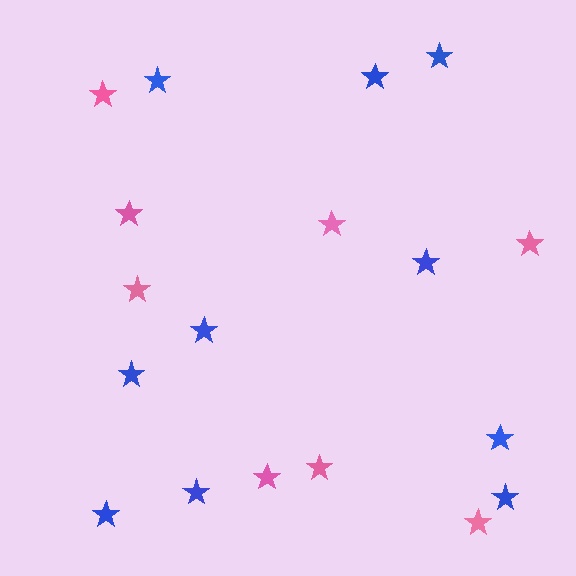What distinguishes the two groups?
There are 2 groups: one group of pink stars (8) and one group of blue stars (10).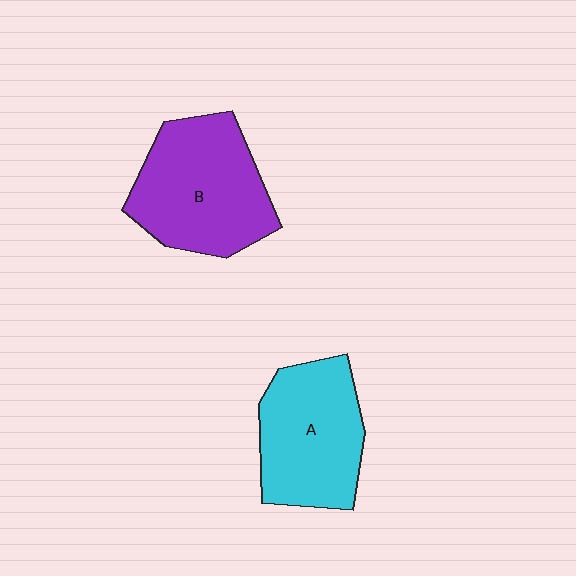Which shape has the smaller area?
Shape A (cyan).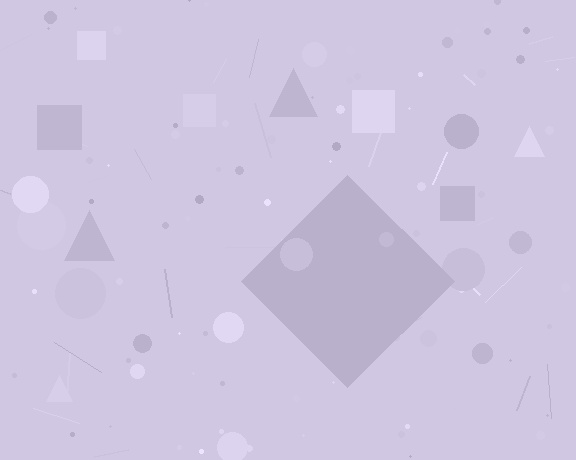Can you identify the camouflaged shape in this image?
The camouflaged shape is a diamond.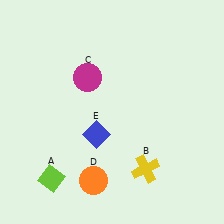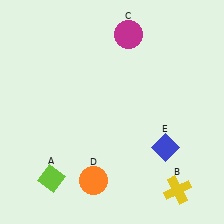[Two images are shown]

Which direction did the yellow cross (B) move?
The yellow cross (B) moved right.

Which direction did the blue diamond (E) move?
The blue diamond (E) moved right.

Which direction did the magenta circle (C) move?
The magenta circle (C) moved up.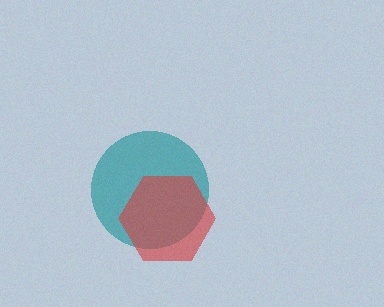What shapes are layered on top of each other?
The layered shapes are: a teal circle, a red hexagon.